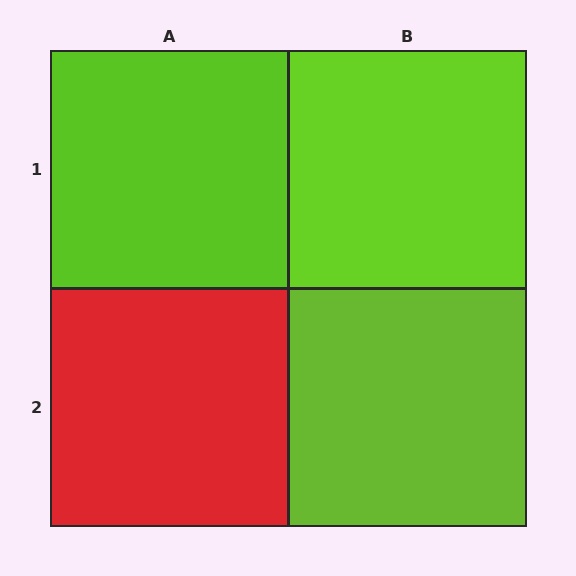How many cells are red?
1 cell is red.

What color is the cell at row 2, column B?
Lime.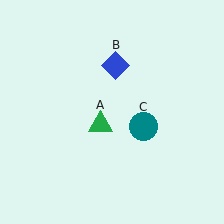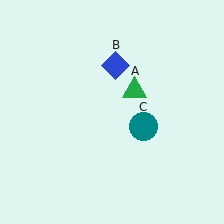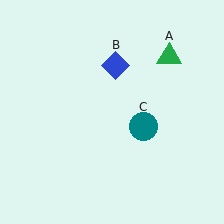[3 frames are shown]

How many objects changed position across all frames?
1 object changed position: green triangle (object A).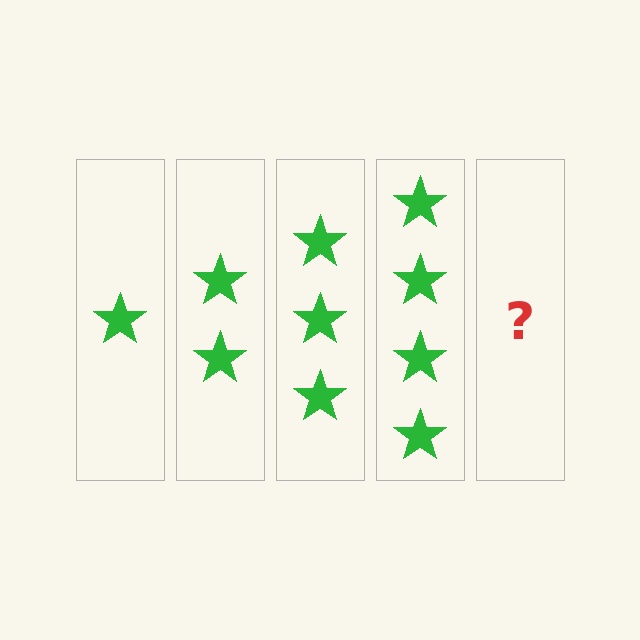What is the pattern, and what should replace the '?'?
The pattern is that each step adds one more star. The '?' should be 5 stars.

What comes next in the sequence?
The next element should be 5 stars.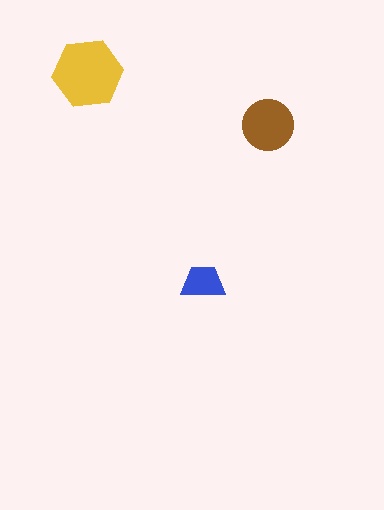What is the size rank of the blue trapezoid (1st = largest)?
3rd.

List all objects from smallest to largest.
The blue trapezoid, the brown circle, the yellow hexagon.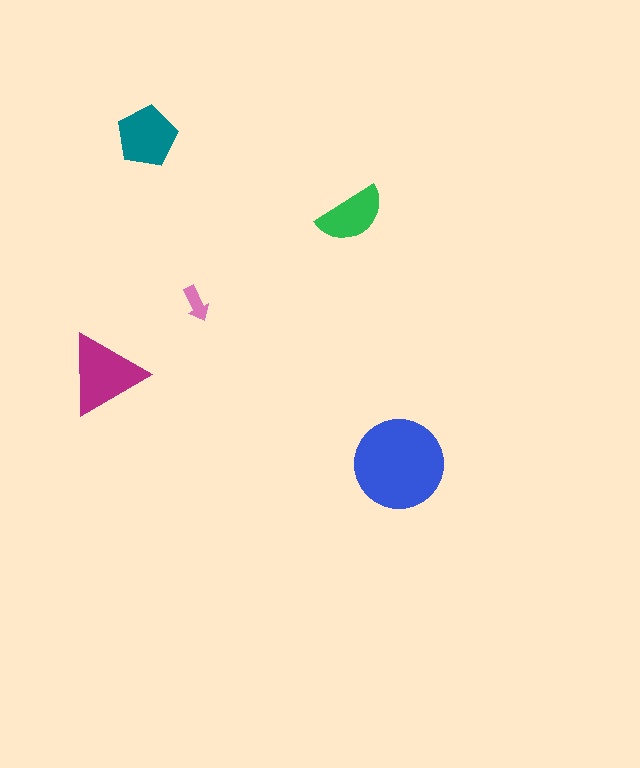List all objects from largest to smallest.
The blue circle, the magenta triangle, the teal pentagon, the green semicircle, the pink arrow.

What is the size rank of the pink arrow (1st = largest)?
5th.